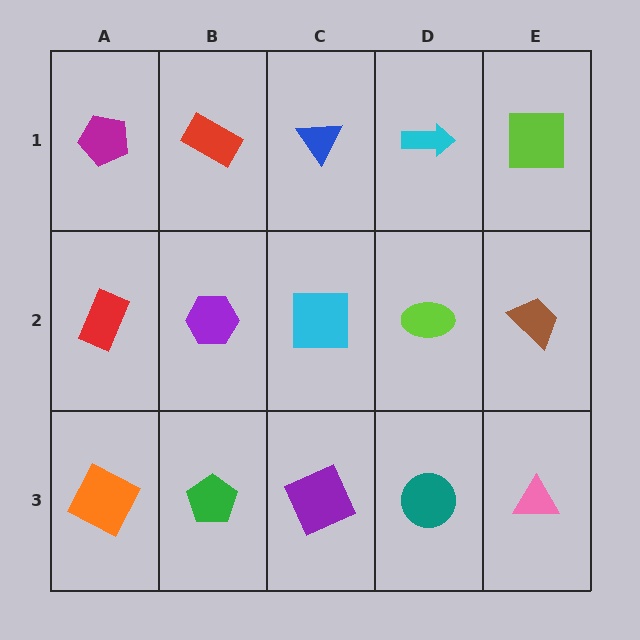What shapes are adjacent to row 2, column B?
A red rectangle (row 1, column B), a green pentagon (row 3, column B), a red rectangle (row 2, column A), a cyan square (row 2, column C).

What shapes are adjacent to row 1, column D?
A lime ellipse (row 2, column D), a blue triangle (row 1, column C), a lime square (row 1, column E).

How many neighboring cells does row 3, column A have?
2.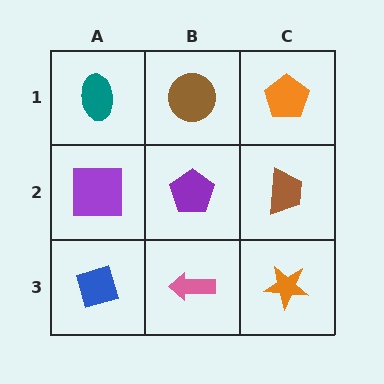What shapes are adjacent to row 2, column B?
A brown circle (row 1, column B), a pink arrow (row 3, column B), a purple square (row 2, column A), a brown trapezoid (row 2, column C).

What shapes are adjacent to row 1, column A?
A purple square (row 2, column A), a brown circle (row 1, column B).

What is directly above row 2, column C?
An orange pentagon.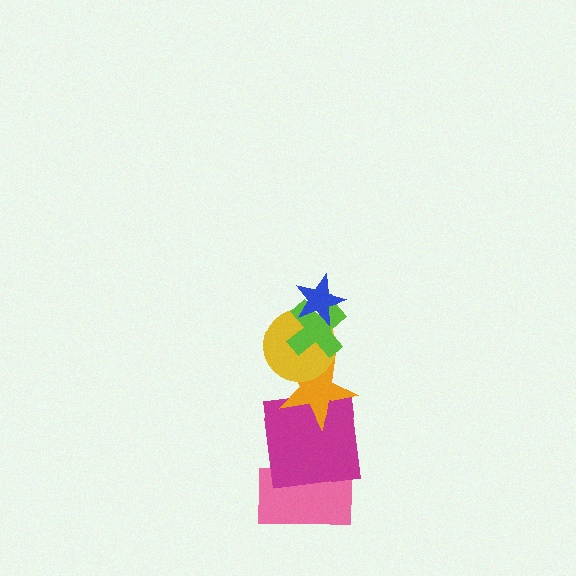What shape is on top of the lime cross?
The blue star is on top of the lime cross.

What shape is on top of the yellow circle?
The lime cross is on top of the yellow circle.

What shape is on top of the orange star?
The yellow circle is on top of the orange star.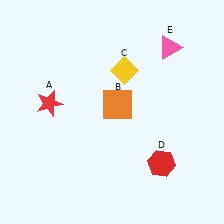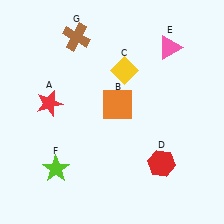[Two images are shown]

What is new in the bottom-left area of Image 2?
A lime star (F) was added in the bottom-left area of Image 2.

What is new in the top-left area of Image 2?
A brown cross (G) was added in the top-left area of Image 2.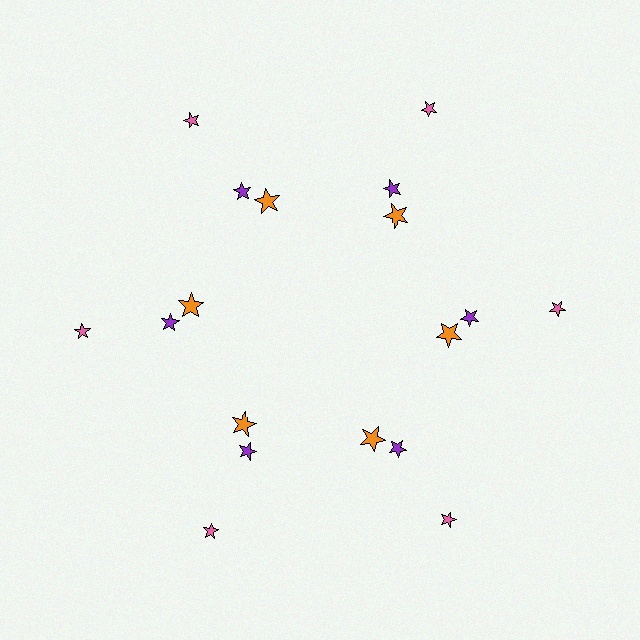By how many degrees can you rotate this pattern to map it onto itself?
The pattern maps onto itself every 60 degrees of rotation.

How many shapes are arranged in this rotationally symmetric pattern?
There are 18 shapes, arranged in 6 groups of 3.